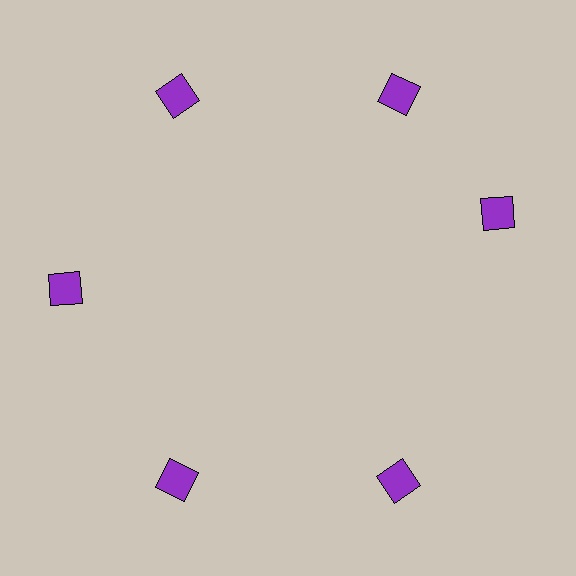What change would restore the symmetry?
The symmetry would be restored by rotating it back into even spacing with its neighbors so that all 6 squares sit at equal angles and equal distance from the center.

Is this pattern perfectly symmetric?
No. The 6 purple squares are arranged in a ring, but one element near the 3 o'clock position is rotated out of alignment along the ring, breaking the 6-fold rotational symmetry.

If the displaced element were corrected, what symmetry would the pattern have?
It would have 6-fold rotational symmetry — the pattern would map onto itself every 60 degrees.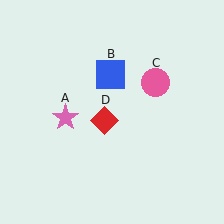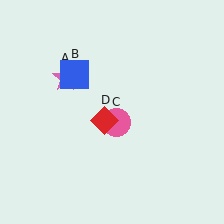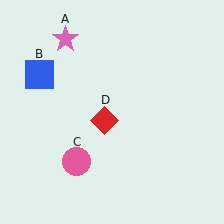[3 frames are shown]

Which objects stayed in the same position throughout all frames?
Red diamond (object D) remained stationary.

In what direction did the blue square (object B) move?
The blue square (object B) moved left.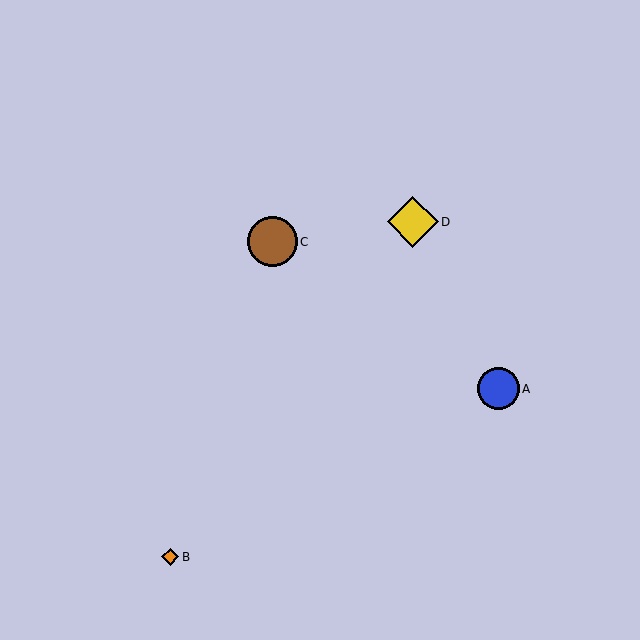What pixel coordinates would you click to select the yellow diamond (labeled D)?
Click at (413, 222) to select the yellow diamond D.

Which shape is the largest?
The yellow diamond (labeled D) is the largest.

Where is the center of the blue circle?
The center of the blue circle is at (498, 389).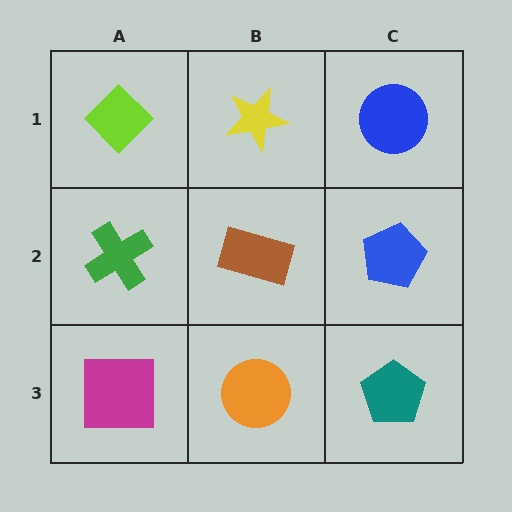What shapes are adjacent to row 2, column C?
A blue circle (row 1, column C), a teal pentagon (row 3, column C), a brown rectangle (row 2, column B).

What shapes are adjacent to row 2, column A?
A lime diamond (row 1, column A), a magenta square (row 3, column A), a brown rectangle (row 2, column B).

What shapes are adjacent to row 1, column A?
A green cross (row 2, column A), a yellow star (row 1, column B).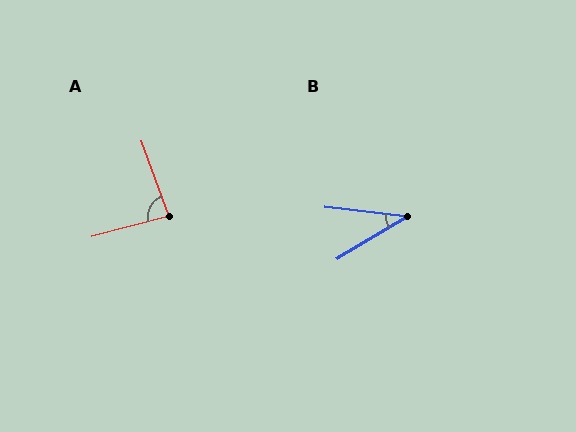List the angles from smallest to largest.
B (38°), A (85°).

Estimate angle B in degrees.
Approximately 38 degrees.